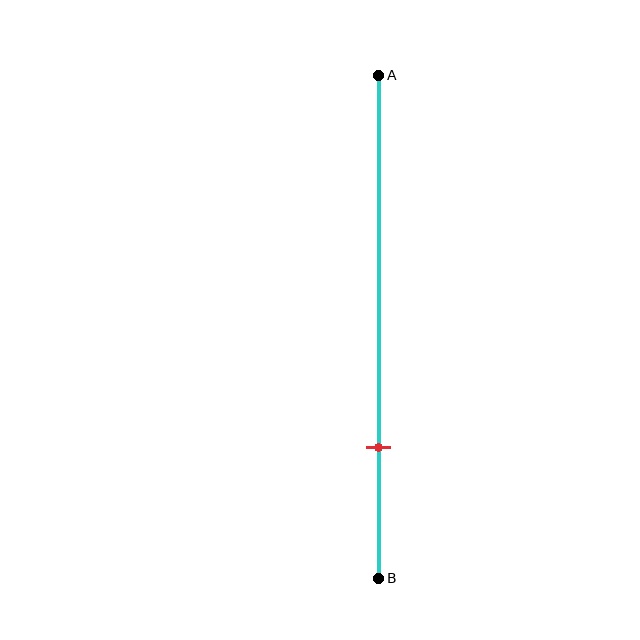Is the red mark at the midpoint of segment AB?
No, the mark is at about 75% from A, not at the 50% midpoint.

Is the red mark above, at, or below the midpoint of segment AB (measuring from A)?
The red mark is below the midpoint of segment AB.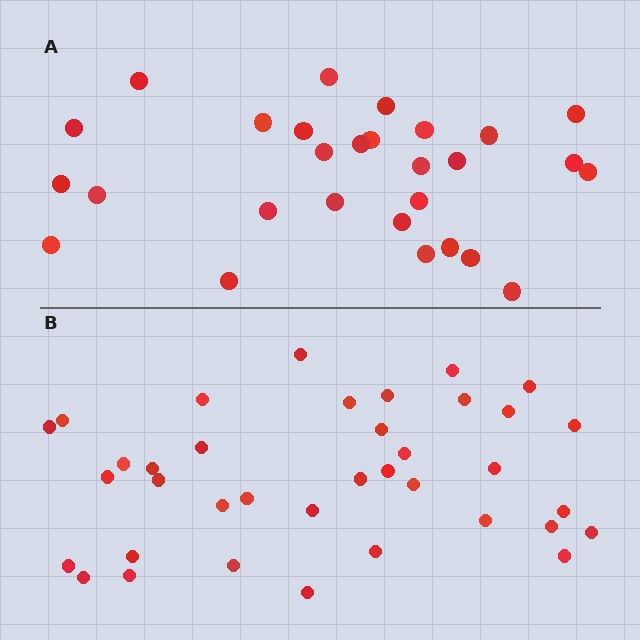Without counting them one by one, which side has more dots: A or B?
Region B (the bottom region) has more dots.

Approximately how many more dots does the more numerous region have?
Region B has roughly 8 or so more dots than region A.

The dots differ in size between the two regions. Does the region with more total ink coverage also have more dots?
No. Region A has more total ink coverage because its dots are larger, but region B actually contains more individual dots. Total area can be misleading — the number of items is what matters here.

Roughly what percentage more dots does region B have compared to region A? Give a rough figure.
About 30% more.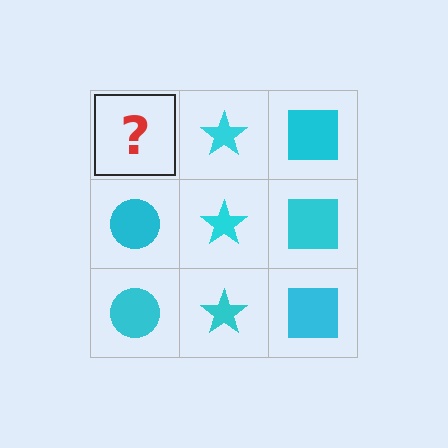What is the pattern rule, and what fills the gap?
The rule is that each column has a consistent shape. The gap should be filled with a cyan circle.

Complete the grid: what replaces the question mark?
The question mark should be replaced with a cyan circle.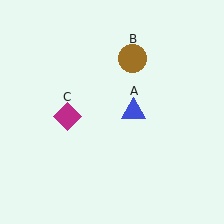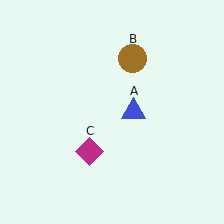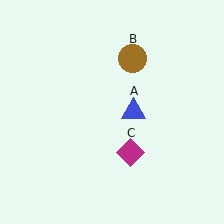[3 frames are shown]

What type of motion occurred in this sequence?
The magenta diamond (object C) rotated counterclockwise around the center of the scene.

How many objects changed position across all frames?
1 object changed position: magenta diamond (object C).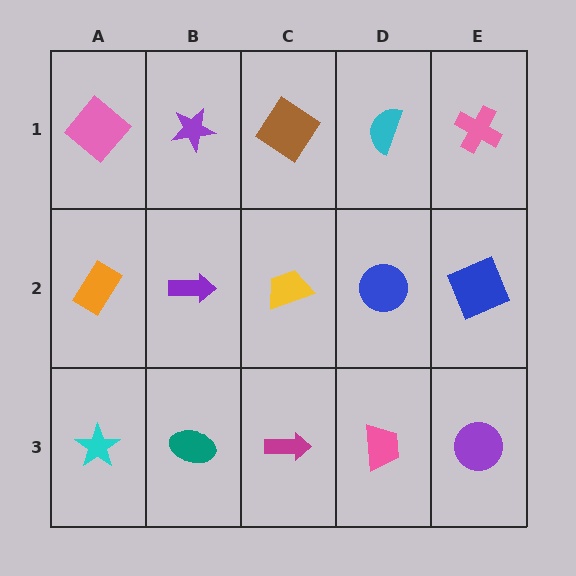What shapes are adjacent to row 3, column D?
A blue circle (row 2, column D), a magenta arrow (row 3, column C), a purple circle (row 3, column E).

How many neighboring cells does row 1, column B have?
3.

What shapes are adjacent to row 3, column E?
A blue square (row 2, column E), a pink trapezoid (row 3, column D).